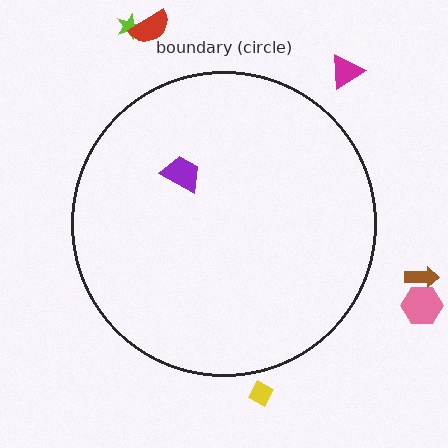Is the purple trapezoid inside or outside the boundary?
Inside.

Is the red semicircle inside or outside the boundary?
Outside.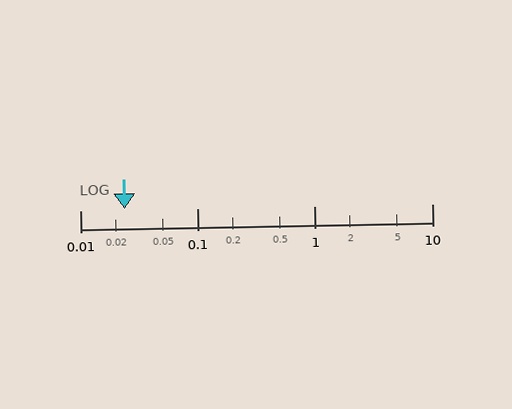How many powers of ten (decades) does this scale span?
The scale spans 3 decades, from 0.01 to 10.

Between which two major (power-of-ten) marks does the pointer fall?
The pointer is between 0.01 and 0.1.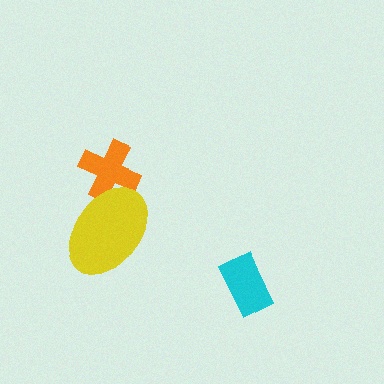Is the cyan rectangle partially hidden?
No, no other shape covers it.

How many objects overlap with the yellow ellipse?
1 object overlaps with the yellow ellipse.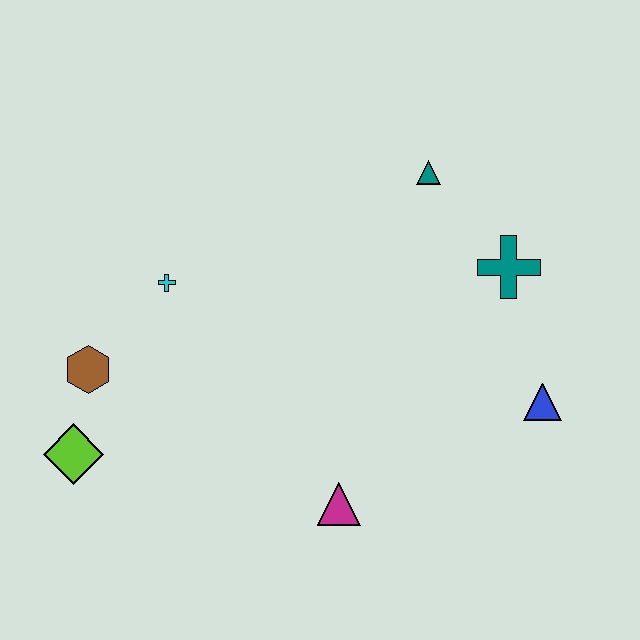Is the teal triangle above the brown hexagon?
Yes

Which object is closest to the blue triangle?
The teal cross is closest to the blue triangle.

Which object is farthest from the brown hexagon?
The blue triangle is farthest from the brown hexagon.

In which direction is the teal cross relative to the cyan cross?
The teal cross is to the right of the cyan cross.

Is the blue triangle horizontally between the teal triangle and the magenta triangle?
No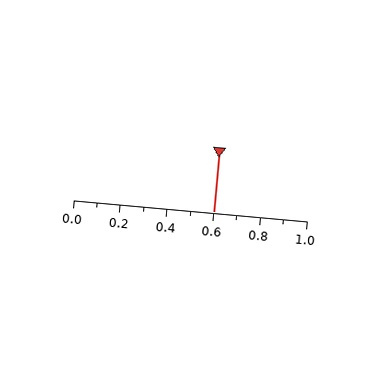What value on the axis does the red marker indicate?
The marker indicates approximately 0.6.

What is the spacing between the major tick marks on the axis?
The major ticks are spaced 0.2 apart.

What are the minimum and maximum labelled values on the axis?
The axis runs from 0.0 to 1.0.